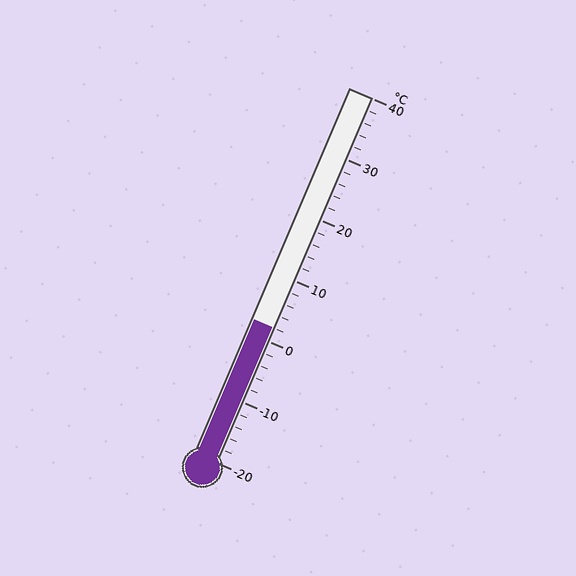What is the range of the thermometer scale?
The thermometer scale ranges from -20°C to 40°C.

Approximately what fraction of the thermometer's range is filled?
The thermometer is filled to approximately 35% of its range.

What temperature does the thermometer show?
The thermometer shows approximately 2°C.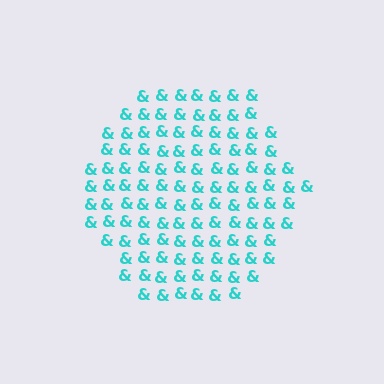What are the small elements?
The small elements are ampersands.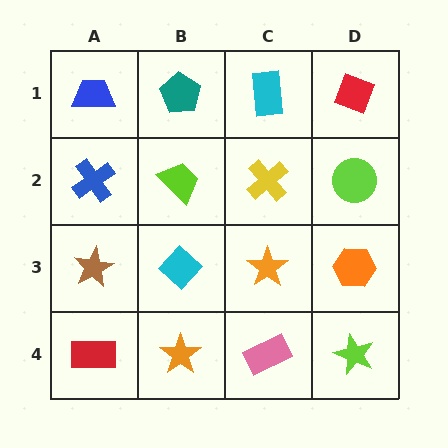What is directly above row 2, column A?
A blue trapezoid.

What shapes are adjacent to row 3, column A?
A blue cross (row 2, column A), a red rectangle (row 4, column A), a cyan diamond (row 3, column B).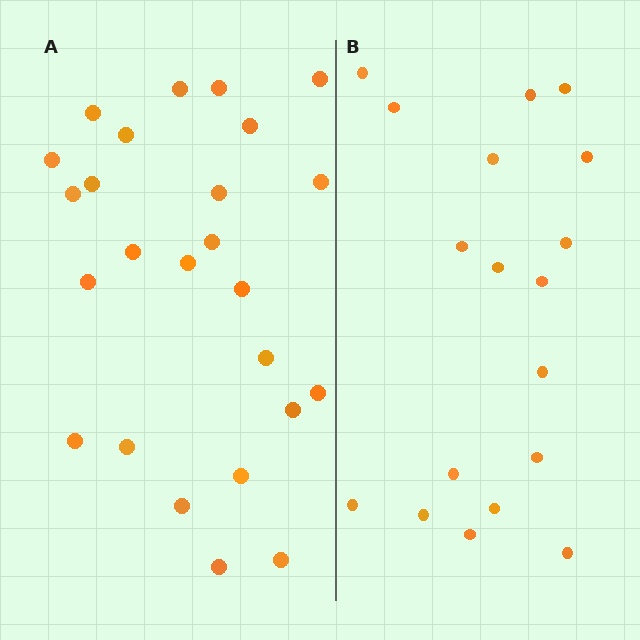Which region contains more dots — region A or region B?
Region A (the left region) has more dots.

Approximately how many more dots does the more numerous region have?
Region A has roughly 8 or so more dots than region B.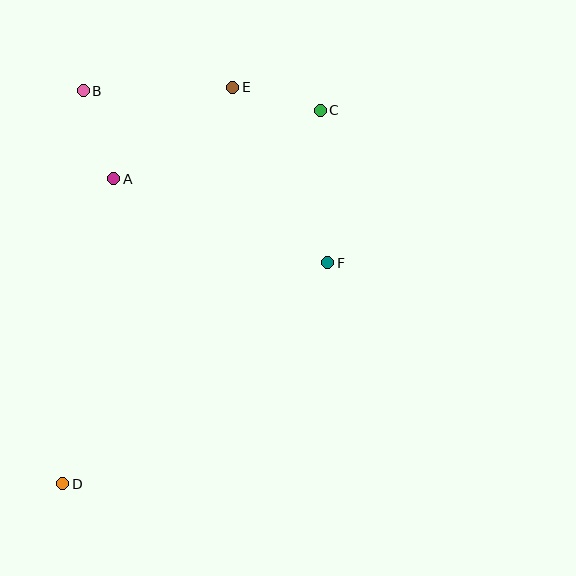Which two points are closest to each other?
Points C and E are closest to each other.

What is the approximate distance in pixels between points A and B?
The distance between A and B is approximately 93 pixels.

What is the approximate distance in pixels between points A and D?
The distance between A and D is approximately 309 pixels.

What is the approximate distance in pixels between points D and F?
The distance between D and F is approximately 345 pixels.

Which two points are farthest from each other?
Points C and D are farthest from each other.